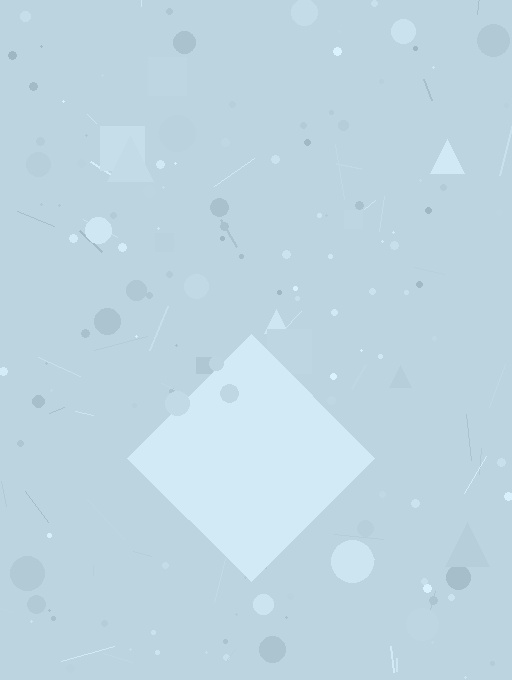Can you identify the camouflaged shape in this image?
The camouflaged shape is a diamond.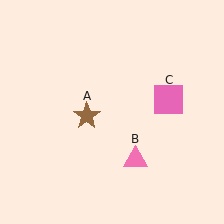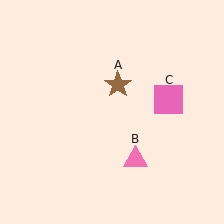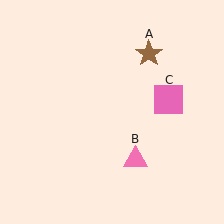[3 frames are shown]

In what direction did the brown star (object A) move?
The brown star (object A) moved up and to the right.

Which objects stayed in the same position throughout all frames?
Pink triangle (object B) and pink square (object C) remained stationary.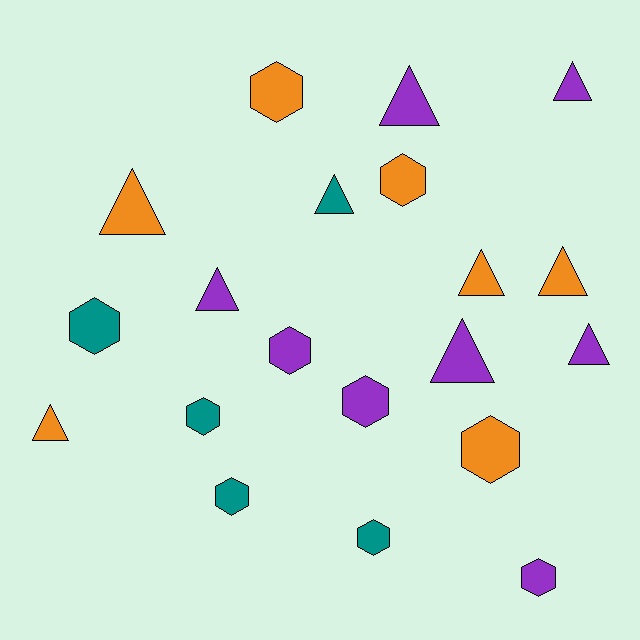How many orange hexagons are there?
There are 3 orange hexagons.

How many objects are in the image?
There are 20 objects.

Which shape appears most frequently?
Hexagon, with 10 objects.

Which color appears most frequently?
Purple, with 8 objects.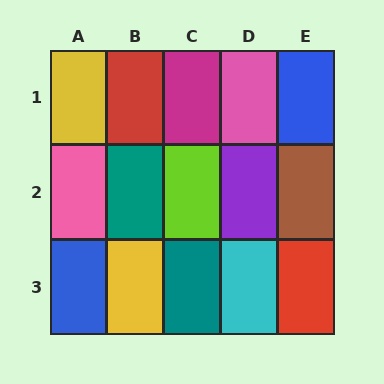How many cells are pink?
2 cells are pink.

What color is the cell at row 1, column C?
Magenta.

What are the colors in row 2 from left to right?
Pink, teal, lime, purple, brown.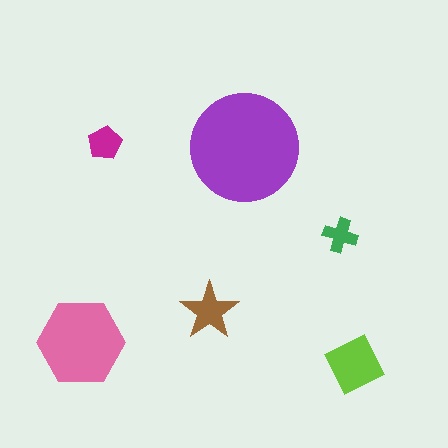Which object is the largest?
The purple circle.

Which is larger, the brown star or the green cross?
The brown star.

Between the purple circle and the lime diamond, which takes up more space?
The purple circle.